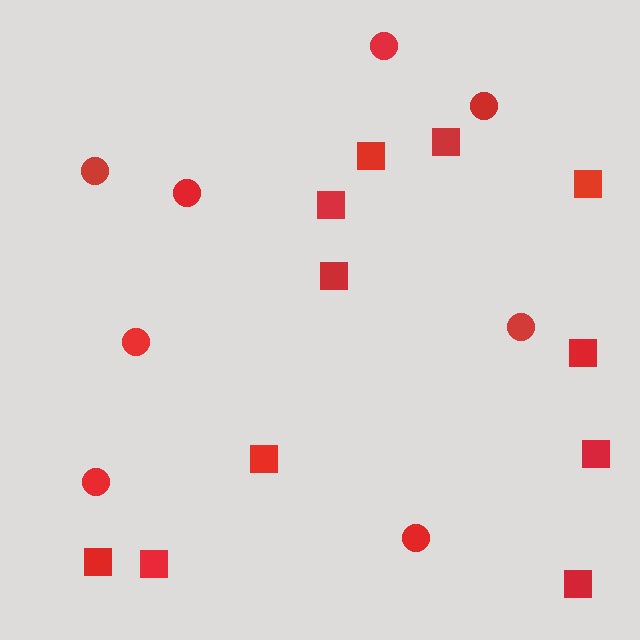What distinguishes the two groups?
There are 2 groups: one group of squares (11) and one group of circles (8).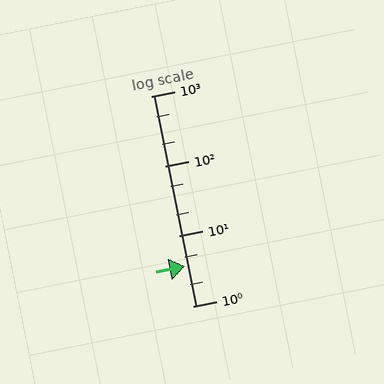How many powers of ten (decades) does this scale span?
The scale spans 3 decades, from 1 to 1000.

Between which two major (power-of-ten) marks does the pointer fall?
The pointer is between 1 and 10.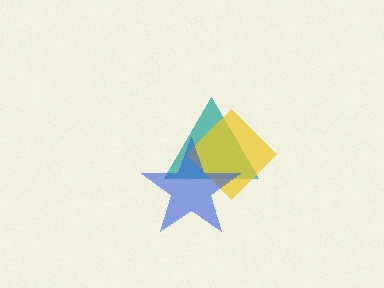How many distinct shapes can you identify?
There are 3 distinct shapes: a teal triangle, a yellow diamond, a blue star.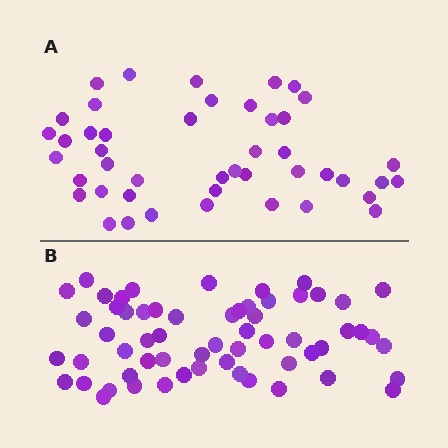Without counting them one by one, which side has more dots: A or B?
Region B (the bottom region) has more dots.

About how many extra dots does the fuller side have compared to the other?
Region B has approximately 15 more dots than region A.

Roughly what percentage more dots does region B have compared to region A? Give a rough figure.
About 35% more.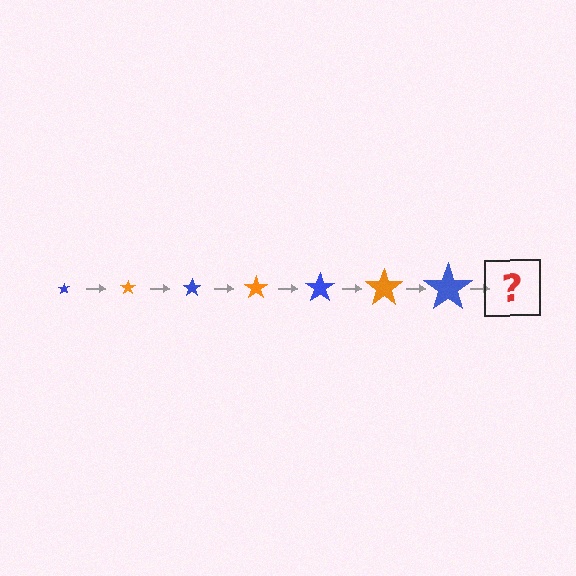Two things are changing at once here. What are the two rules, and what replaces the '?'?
The two rules are that the star grows larger each step and the color cycles through blue and orange. The '?' should be an orange star, larger than the previous one.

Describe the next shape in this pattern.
It should be an orange star, larger than the previous one.